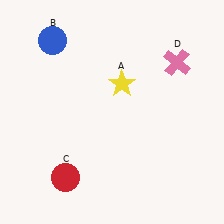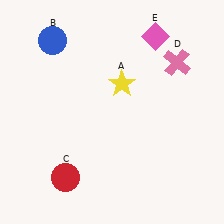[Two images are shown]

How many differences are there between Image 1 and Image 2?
There is 1 difference between the two images.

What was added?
A pink diamond (E) was added in Image 2.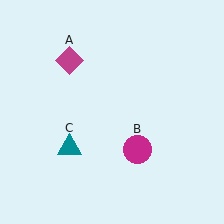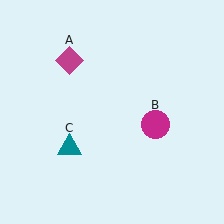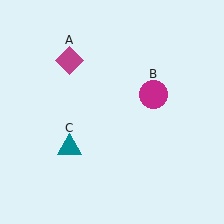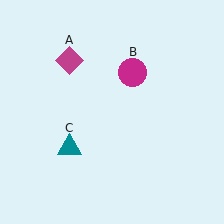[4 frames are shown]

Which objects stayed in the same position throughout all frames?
Magenta diamond (object A) and teal triangle (object C) remained stationary.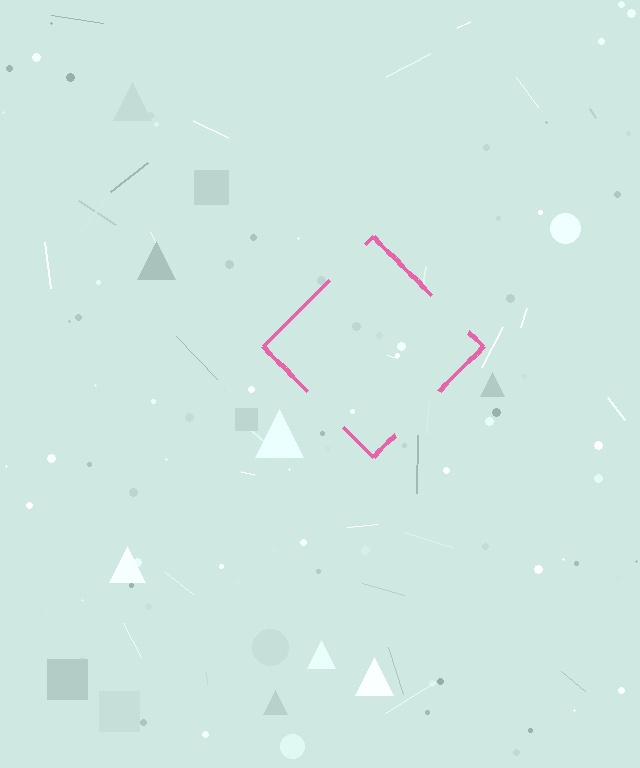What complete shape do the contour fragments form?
The contour fragments form a diamond.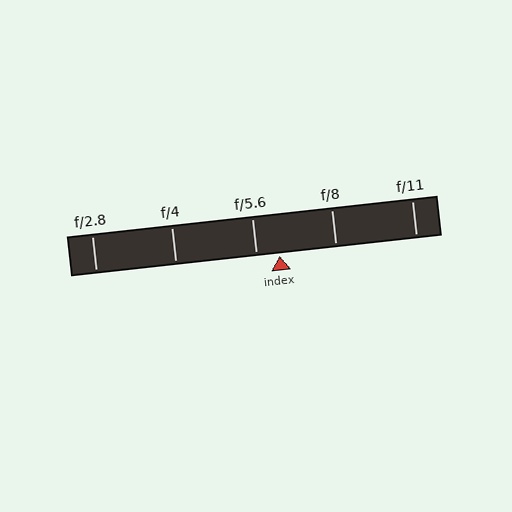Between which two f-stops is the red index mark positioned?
The index mark is between f/5.6 and f/8.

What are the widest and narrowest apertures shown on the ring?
The widest aperture shown is f/2.8 and the narrowest is f/11.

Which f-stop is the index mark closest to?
The index mark is closest to f/5.6.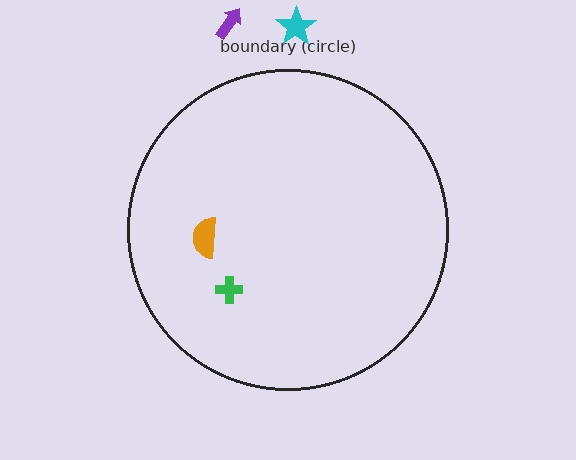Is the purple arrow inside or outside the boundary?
Outside.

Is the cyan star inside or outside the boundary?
Outside.